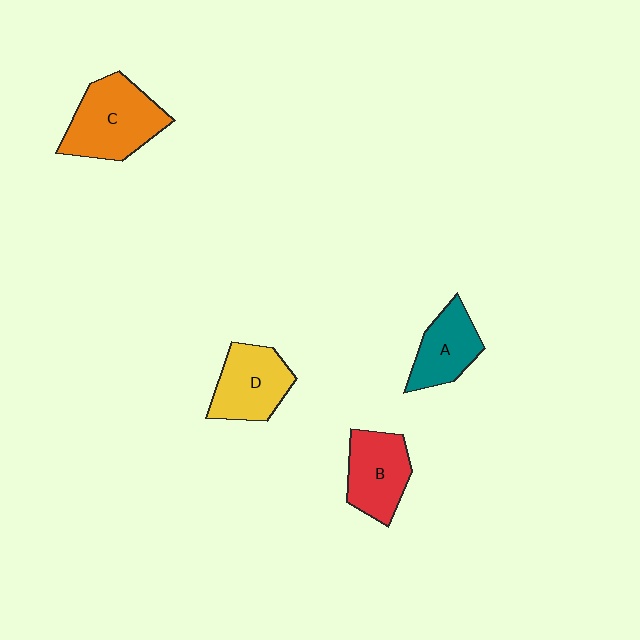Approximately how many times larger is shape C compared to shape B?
Approximately 1.3 times.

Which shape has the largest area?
Shape C (orange).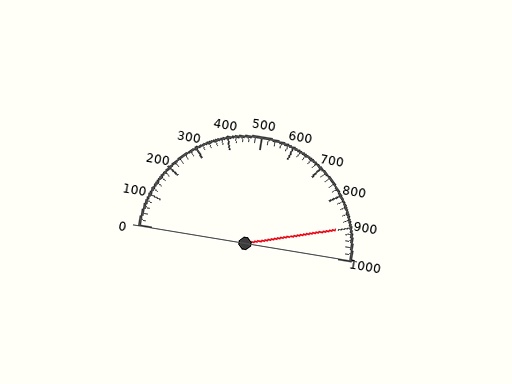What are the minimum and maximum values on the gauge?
The gauge ranges from 0 to 1000.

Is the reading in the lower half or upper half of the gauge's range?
The reading is in the upper half of the range (0 to 1000).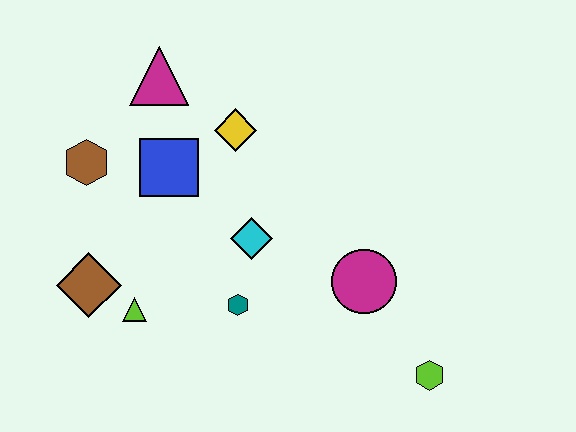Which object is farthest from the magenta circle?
The brown hexagon is farthest from the magenta circle.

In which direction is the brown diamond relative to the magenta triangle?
The brown diamond is below the magenta triangle.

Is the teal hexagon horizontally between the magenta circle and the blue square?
Yes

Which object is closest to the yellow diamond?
The blue square is closest to the yellow diamond.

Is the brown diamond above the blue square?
No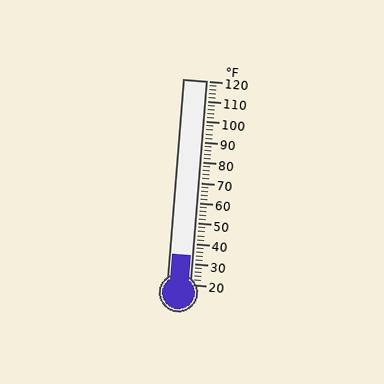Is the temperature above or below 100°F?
The temperature is below 100°F.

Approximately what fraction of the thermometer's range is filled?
The thermometer is filled to approximately 15% of its range.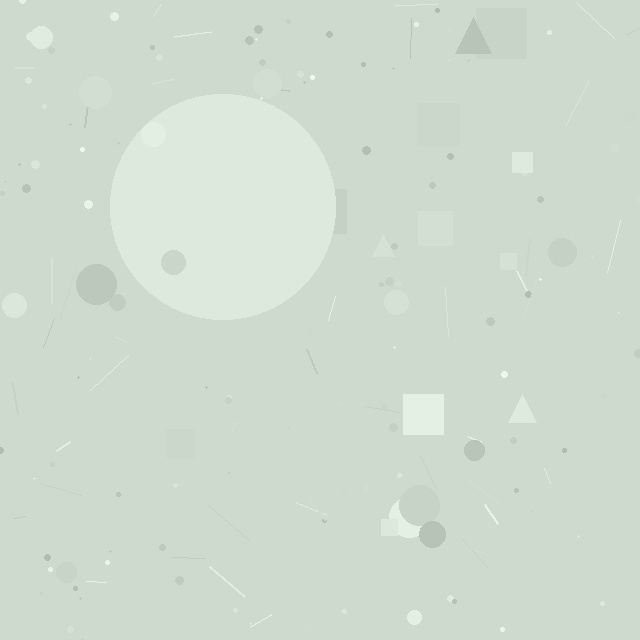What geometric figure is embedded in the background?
A circle is embedded in the background.